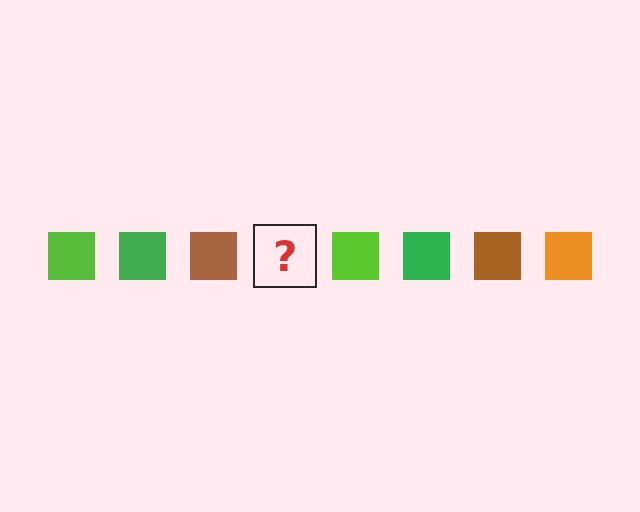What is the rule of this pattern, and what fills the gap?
The rule is that the pattern cycles through lime, green, brown, orange squares. The gap should be filled with an orange square.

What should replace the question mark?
The question mark should be replaced with an orange square.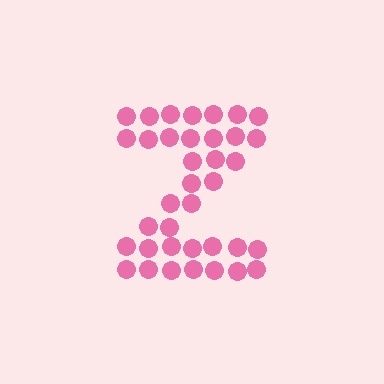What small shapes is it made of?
It is made of small circles.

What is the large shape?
The large shape is the letter Z.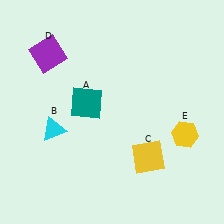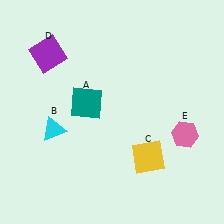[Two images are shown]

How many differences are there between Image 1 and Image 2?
There is 1 difference between the two images.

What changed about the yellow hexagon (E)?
In Image 1, E is yellow. In Image 2, it changed to pink.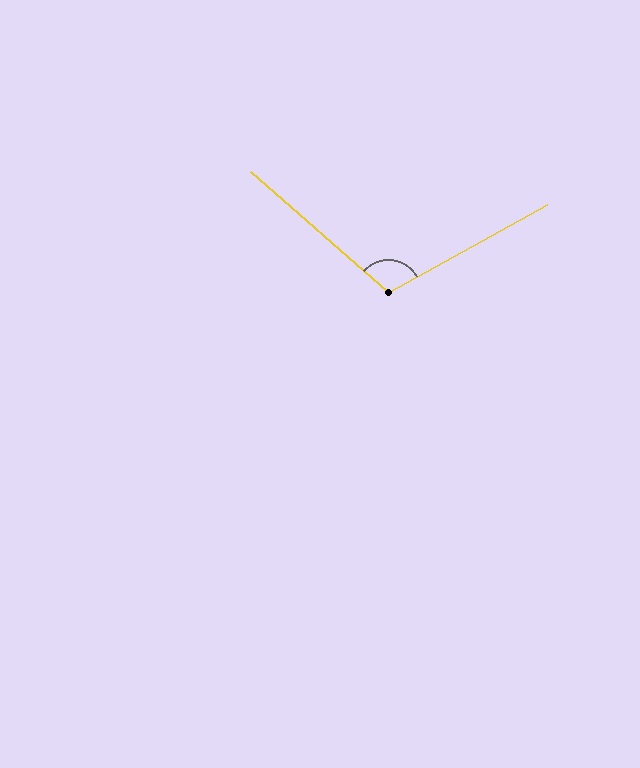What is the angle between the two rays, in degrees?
Approximately 110 degrees.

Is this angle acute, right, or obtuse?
It is obtuse.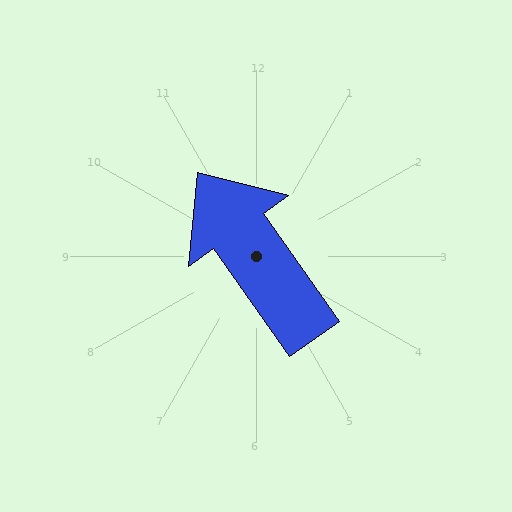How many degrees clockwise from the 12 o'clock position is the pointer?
Approximately 325 degrees.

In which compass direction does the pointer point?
Northwest.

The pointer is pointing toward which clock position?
Roughly 11 o'clock.